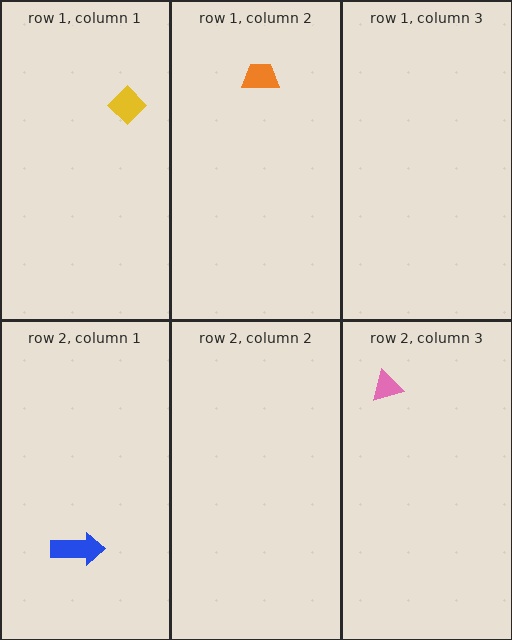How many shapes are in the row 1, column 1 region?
1.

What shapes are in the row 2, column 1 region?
The blue arrow.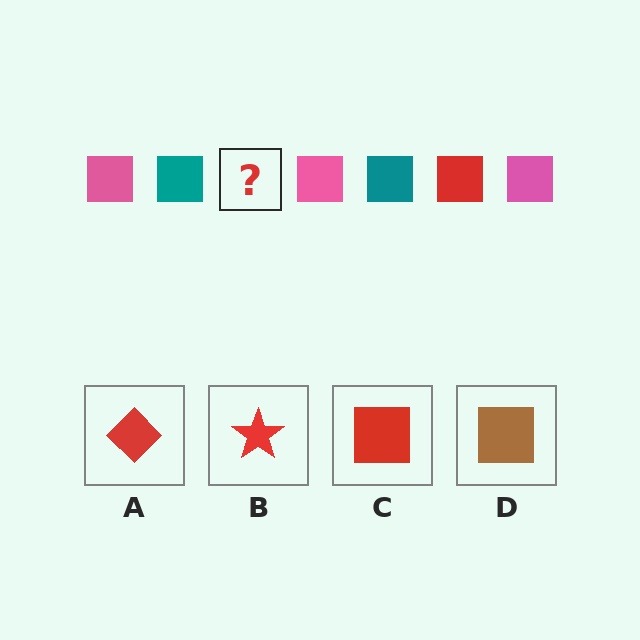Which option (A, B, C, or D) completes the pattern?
C.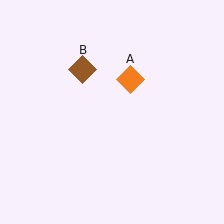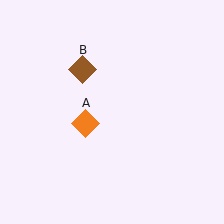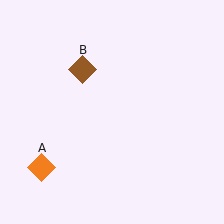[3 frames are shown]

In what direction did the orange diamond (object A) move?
The orange diamond (object A) moved down and to the left.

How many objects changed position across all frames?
1 object changed position: orange diamond (object A).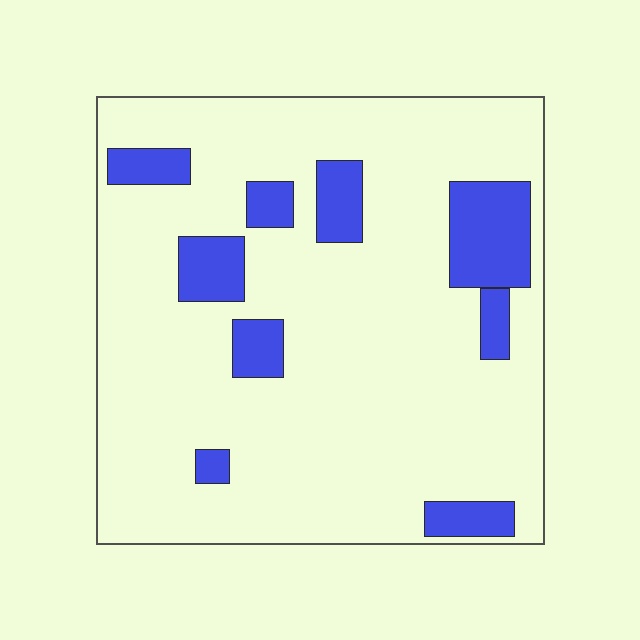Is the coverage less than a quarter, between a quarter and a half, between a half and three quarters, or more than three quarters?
Less than a quarter.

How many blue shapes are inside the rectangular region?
9.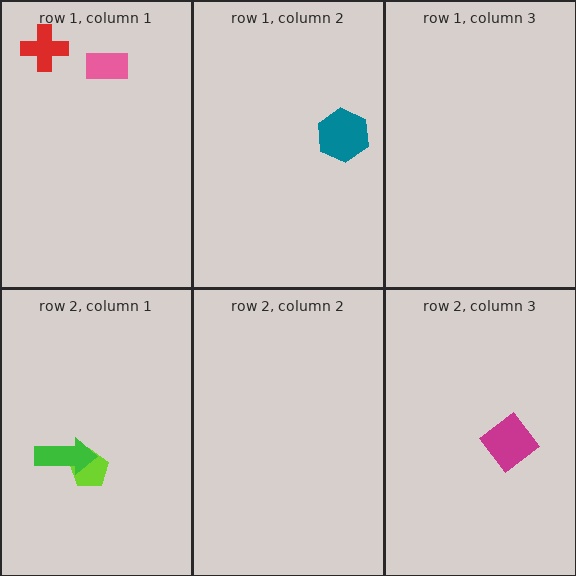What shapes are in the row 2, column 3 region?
The magenta diamond.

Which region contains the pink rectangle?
The row 1, column 1 region.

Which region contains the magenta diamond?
The row 2, column 3 region.